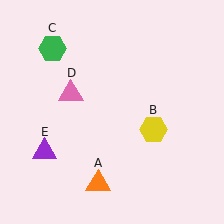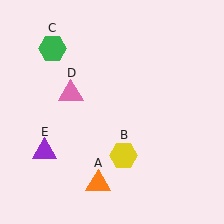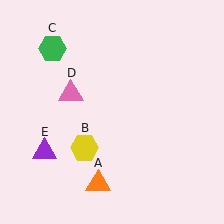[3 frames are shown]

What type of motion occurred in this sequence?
The yellow hexagon (object B) rotated clockwise around the center of the scene.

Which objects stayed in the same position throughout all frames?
Orange triangle (object A) and green hexagon (object C) and pink triangle (object D) and purple triangle (object E) remained stationary.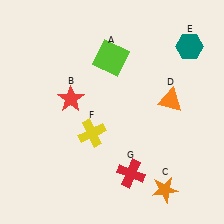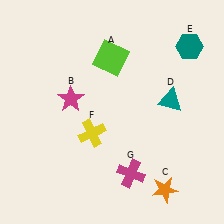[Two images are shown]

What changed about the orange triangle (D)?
In Image 1, D is orange. In Image 2, it changed to teal.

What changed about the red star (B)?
In Image 1, B is red. In Image 2, it changed to magenta.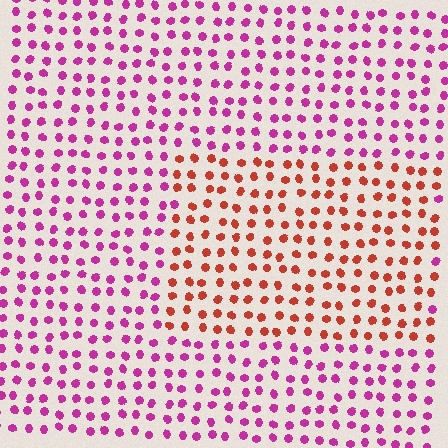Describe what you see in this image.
The image is filled with small magenta elements in a uniform arrangement. A rectangle-shaped region is visible where the elements are tinted to a slightly different hue, forming a subtle color boundary.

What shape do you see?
I see a rectangle.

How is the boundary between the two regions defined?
The boundary is defined purely by a slight shift in hue (about 51 degrees). Spacing, size, and orientation are identical on both sides.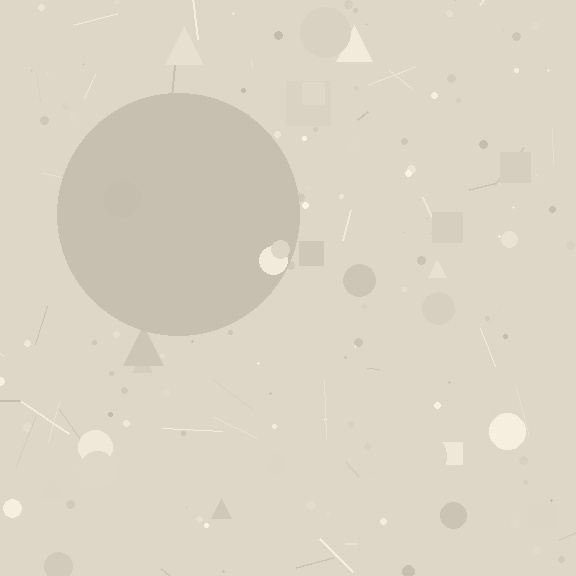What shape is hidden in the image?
A circle is hidden in the image.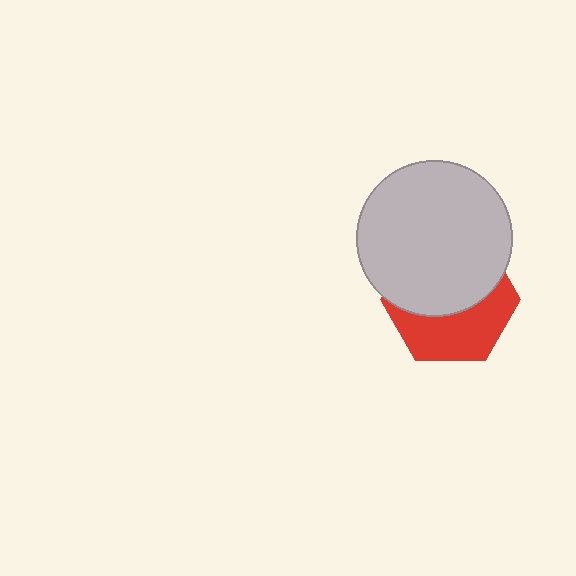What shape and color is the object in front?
The object in front is a light gray circle.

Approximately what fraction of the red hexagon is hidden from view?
Roughly 55% of the red hexagon is hidden behind the light gray circle.